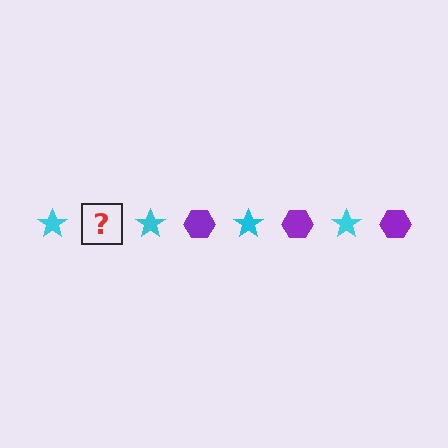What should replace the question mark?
The question mark should be replaced with a purple hexagon.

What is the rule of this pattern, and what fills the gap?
The rule is that the pattern alternates between cyan star and purple hexagon. The gap should be filled with a purple hexagon.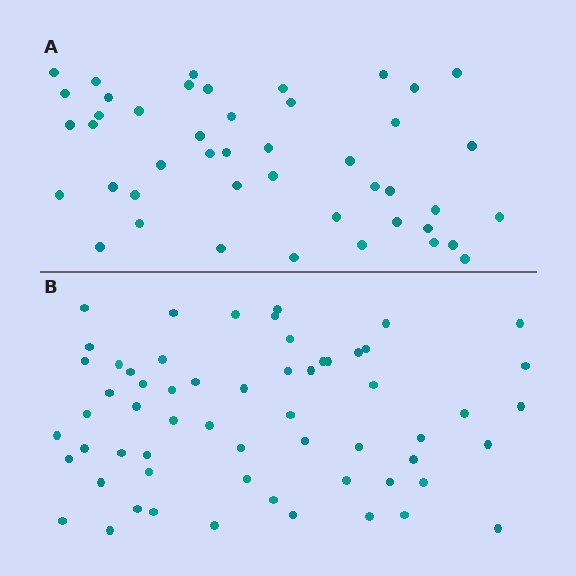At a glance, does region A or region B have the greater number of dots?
Region B (the bottom region) has more dots.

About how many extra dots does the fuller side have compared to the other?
Region B has approximately 15 more dots than region A.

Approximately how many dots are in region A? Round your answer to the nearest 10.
About 40 dots. (The exact count is 45, which rounds to 40.)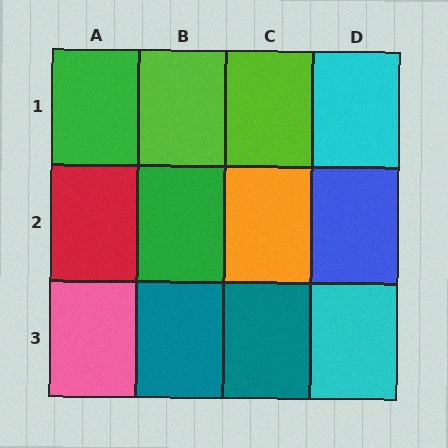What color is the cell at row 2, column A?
Red.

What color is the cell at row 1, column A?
Green.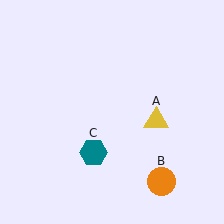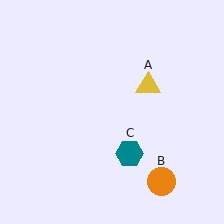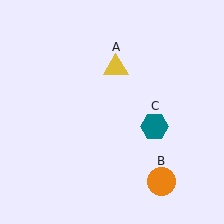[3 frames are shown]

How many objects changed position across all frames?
2 objects changed position: yellow triangle (object A), teal hexagon (object C).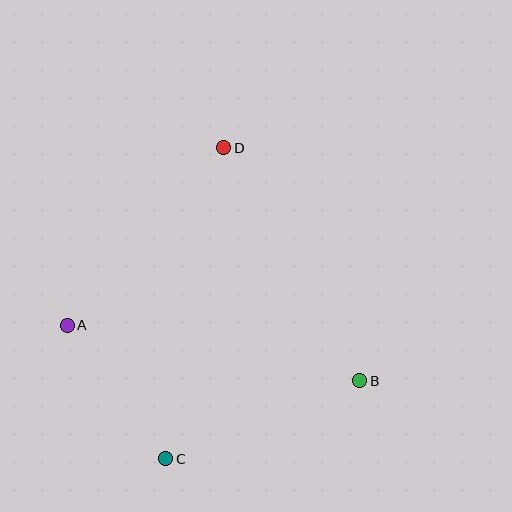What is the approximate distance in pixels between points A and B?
The distance between A and B is approximately 298 pixels.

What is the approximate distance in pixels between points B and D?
The distance between B and D is approximately 270 pixels.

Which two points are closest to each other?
Points A and C are closest to each other.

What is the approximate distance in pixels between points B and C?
The distance between B and C is approximately 209 pixels.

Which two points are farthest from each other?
Points C and D are farthest from each other.